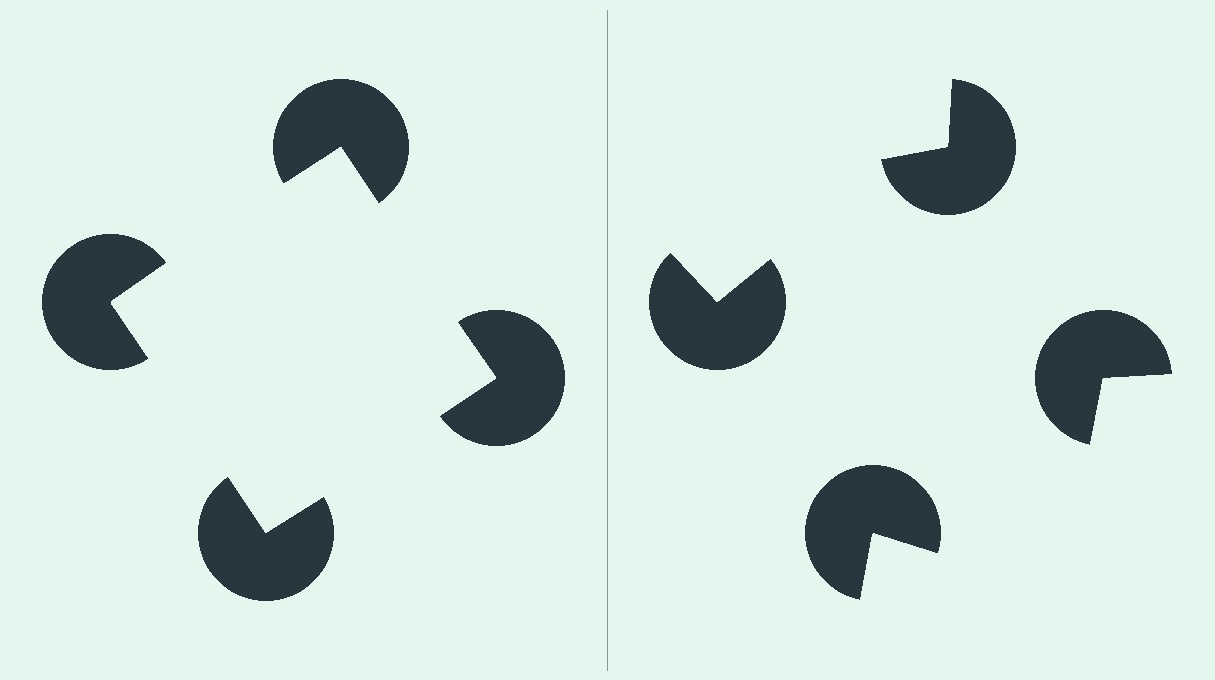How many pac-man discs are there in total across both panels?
8 — 4 on each side.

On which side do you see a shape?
An illusory square appears on the left side. On the right side the wedge cuts are rotated, so no coherent shape forms.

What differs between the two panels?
The pac-man discs are positioned identically on both sides; only the wedge orientations differ. On the left they align to a square; on the right they are misaligned.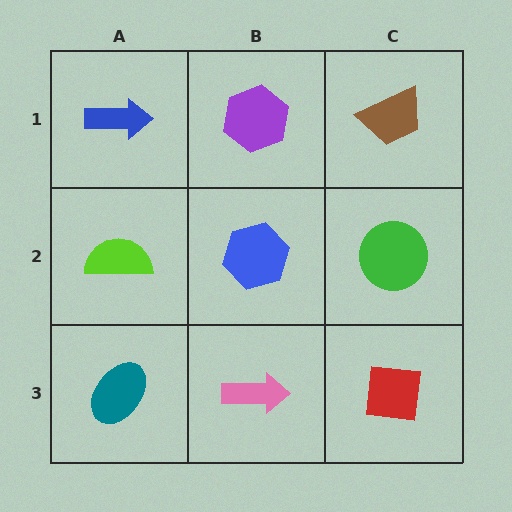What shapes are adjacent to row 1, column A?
A lime semicircle (row 2, column A), a purple hexagon (row 1, column B).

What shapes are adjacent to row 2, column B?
A purple hexagon (row 1, column B), a pink arrow (row 3, column B), a lime semicircle (row 2, column A), a green circle (row 2, column C).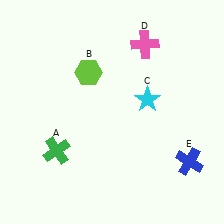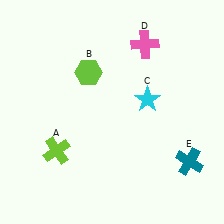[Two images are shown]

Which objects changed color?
A changed from green to lime. E changed from blue to teal.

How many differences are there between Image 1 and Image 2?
There are 2 differences between the two images.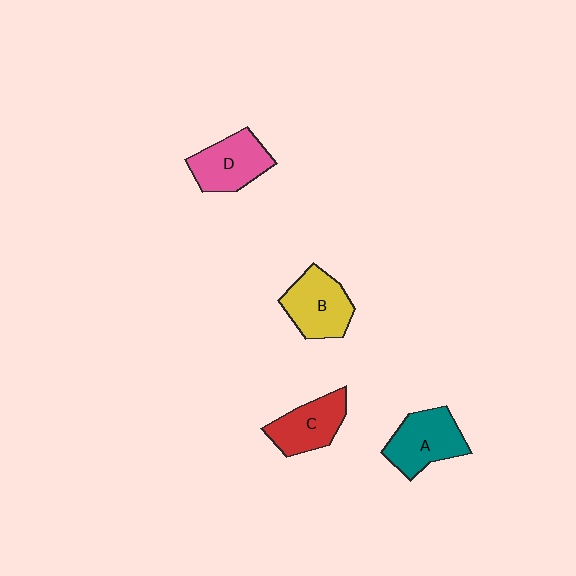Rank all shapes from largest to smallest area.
From largest to smallest: A (teal), B (yellow), D (pink), C (red).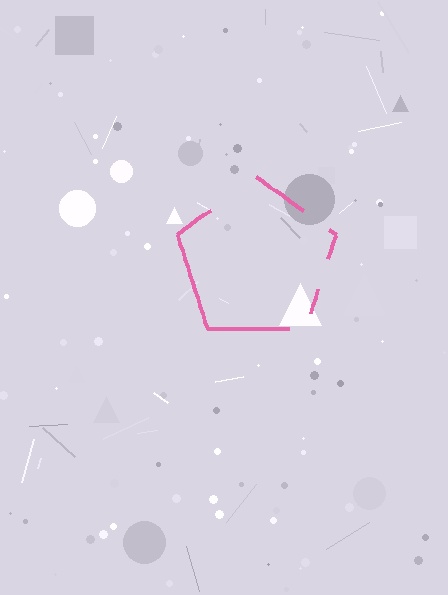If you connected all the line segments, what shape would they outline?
They would outline a pentagon.